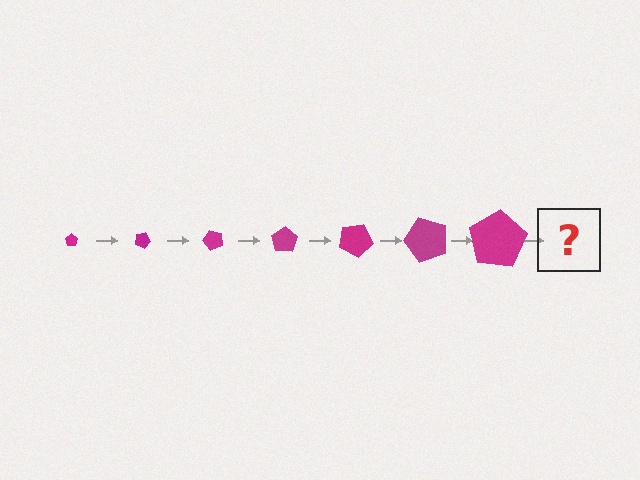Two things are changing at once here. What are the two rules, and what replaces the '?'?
The two rules are that the pentagon grows larger each step and it rotates 25 degrees each step. The '?' should be a pentagon, larger than the previous one and rotated 175 degrees from the start.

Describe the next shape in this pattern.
It should be a pentagon, larger than the previous one and rotated 175 degrees from the start.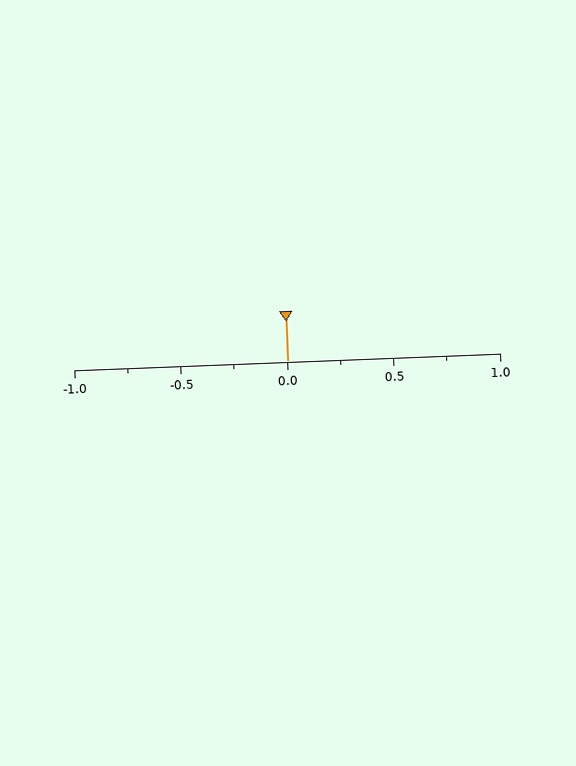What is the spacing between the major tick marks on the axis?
The major ticks are spaced 0.5 apart.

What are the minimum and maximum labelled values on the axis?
The axis runs from -1.0 to 1.0.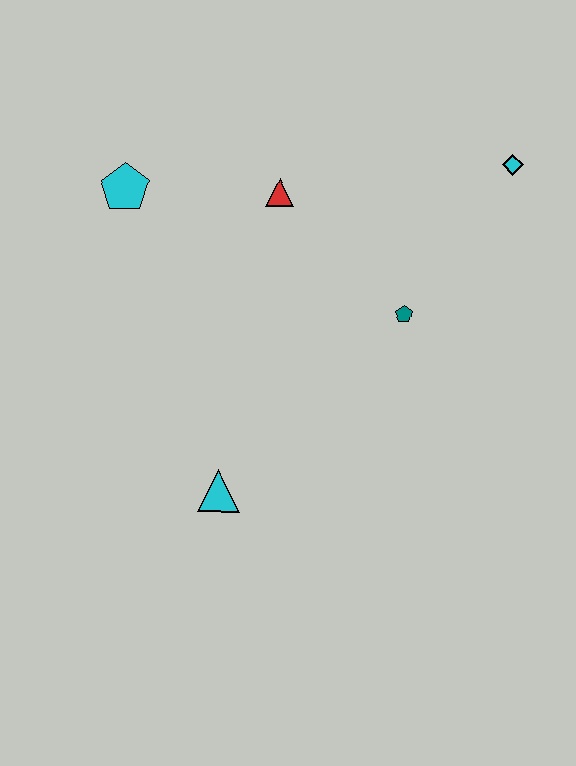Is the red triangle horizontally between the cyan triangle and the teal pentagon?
Yes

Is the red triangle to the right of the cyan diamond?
No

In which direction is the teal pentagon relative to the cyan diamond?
The teal pentagon is below the cyan diamond.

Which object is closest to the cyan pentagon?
The red triangle is closest to the cyan pentagon.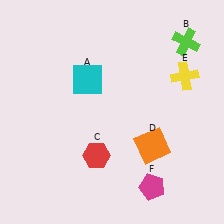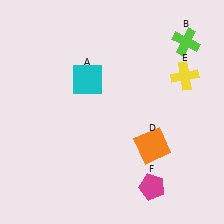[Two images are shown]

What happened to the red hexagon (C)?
The red hexagon (C) was removed in Image 2. It was in the bottom-left area of Image 1.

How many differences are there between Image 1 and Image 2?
There is 1 difference between the two images.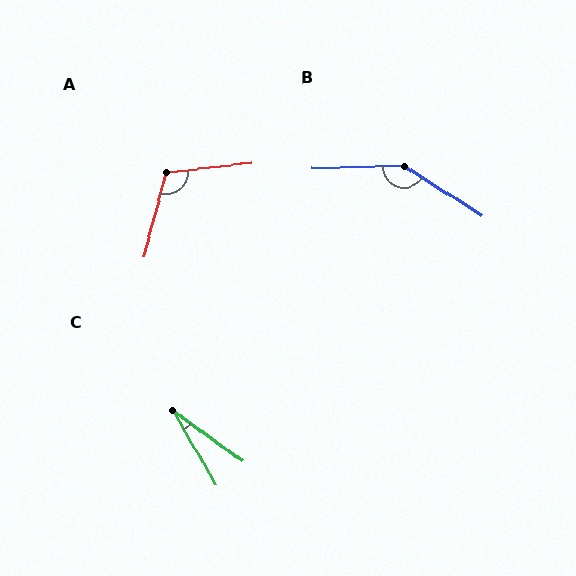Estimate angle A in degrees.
Approximately 112 degrees.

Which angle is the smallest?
C, at approximately 23 degrees.